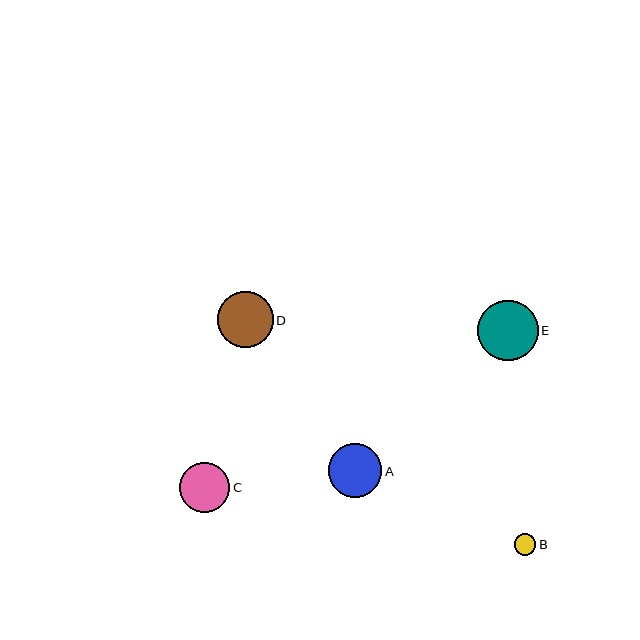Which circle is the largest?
Circle E is the largest with a size of approximately 60 pixels.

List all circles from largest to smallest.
From largest to smallest: E, D, A, C, B.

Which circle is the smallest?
Circle B is the smallest with a size of approximately 21 pixels.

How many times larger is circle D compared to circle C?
Circle D is approximately 1.1 times the size of circle C.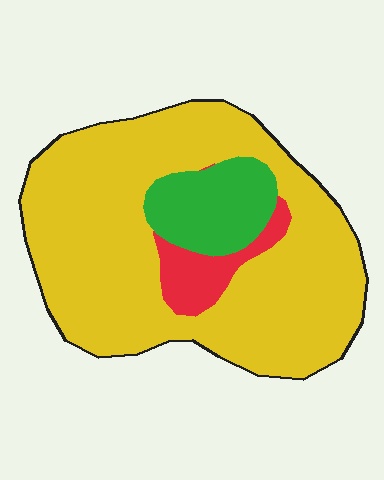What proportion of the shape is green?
Green takes up about one eighth (1/8) of the shape.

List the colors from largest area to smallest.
From largest to smallest: yellow, green, red.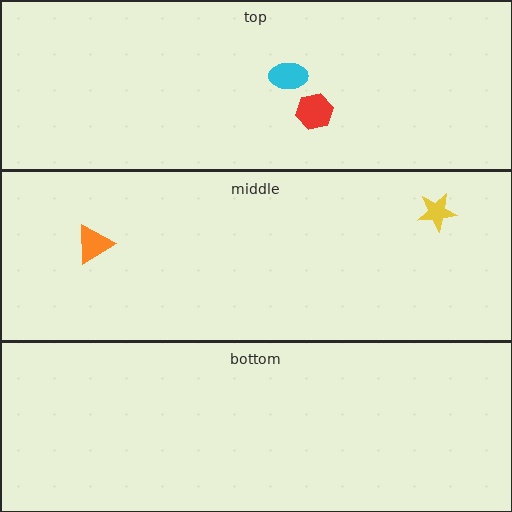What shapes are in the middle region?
The orange triangle, the yellow star.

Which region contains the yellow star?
The middle region.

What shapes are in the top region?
The red hexagon, the cyan ellipse.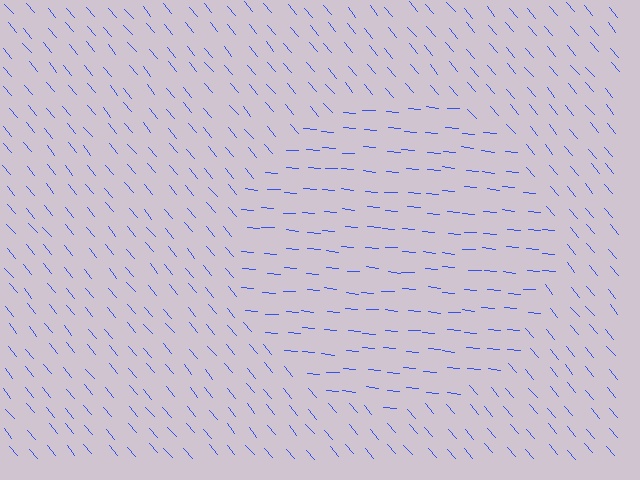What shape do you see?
I see a circle.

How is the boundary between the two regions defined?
The boundary is defined purely by a change in line orientation (approximately 45 degrees difference). All lines are the same color and thickness.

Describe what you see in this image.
The image is filled with small blue line segments. A circle region in the image has lines oriented differently from the surrounding lines, creating a visible texture boundary.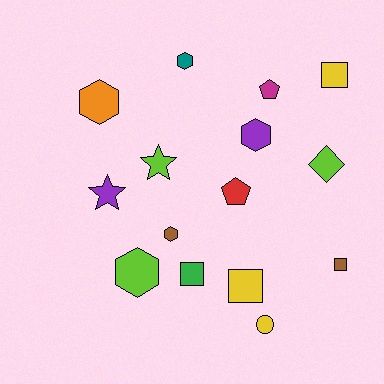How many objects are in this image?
There are 15 objects.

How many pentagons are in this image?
There are 2 pentagons.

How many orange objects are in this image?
There is 1 orange object.